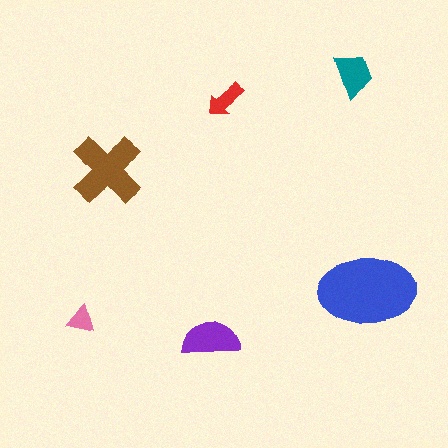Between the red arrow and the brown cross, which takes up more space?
The brown cross.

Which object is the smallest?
The pink triangle.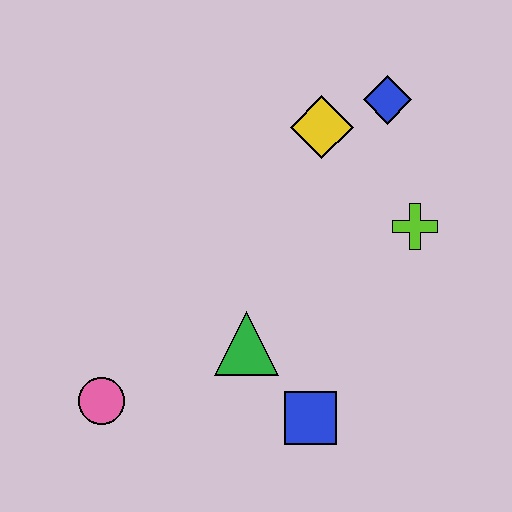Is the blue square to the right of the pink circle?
Yes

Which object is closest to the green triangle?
The blue square is closest to the green triangle.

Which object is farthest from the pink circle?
The blue diamond is farthest from the pink circle.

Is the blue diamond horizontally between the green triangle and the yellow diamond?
No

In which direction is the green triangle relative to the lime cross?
The green triangle is to the left of the lime cross.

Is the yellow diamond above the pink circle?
Yes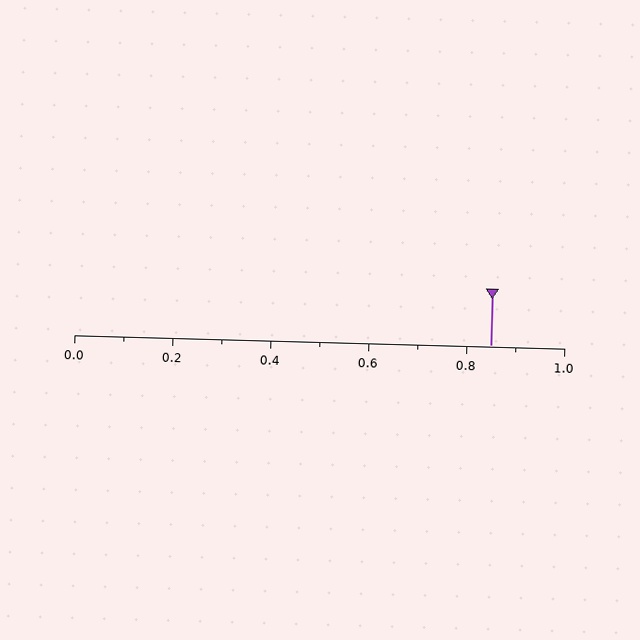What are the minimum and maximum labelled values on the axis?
The axis runs from 0.0 to 1.0.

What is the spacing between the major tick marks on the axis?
The major ticks are spaced 0.2 apart.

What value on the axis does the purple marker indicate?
The marker indicates approximately 0.85.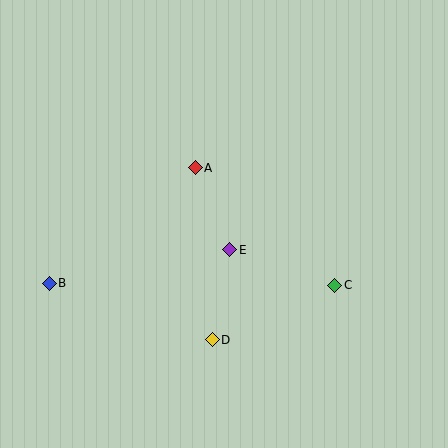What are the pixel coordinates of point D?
Point D is at (212, 340).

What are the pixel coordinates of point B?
Point B is at (49, 283).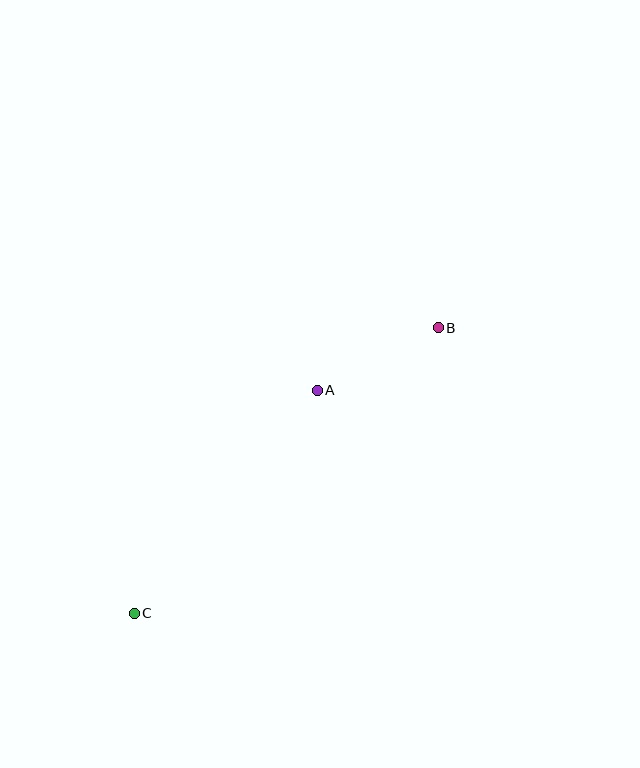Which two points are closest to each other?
Points A and B are closest to each other.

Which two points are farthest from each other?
Points B and C are farthest from each other.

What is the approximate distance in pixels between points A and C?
The distance between A and C is approximately 289 pixels.